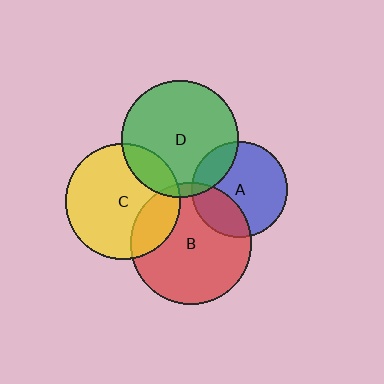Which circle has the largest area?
Circle B (red).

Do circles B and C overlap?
Yes.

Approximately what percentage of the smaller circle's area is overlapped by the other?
Approximately 20%.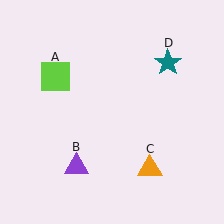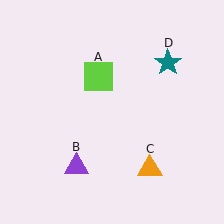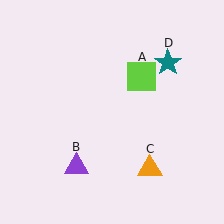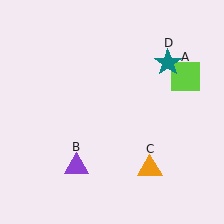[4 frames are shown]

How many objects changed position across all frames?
1 object changed position: lime square (object A).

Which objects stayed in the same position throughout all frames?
Purple triangle (object B) and orange triangle (object C) and teal star (object D) remained stationary.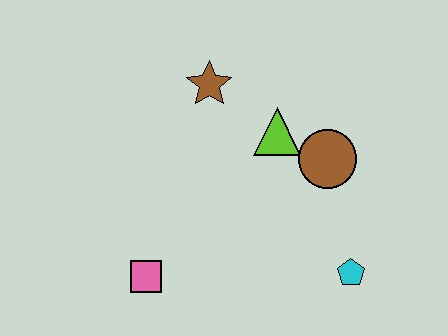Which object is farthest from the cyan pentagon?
The brown star is farthest from the cyan pentagon.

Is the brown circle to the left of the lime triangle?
No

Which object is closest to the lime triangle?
The brown circle is closest to the lime triangle.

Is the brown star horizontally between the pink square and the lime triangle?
Yes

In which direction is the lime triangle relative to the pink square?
The lime triangle is above the pink square.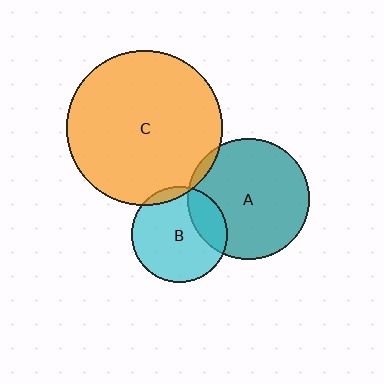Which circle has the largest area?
Circle C (orange).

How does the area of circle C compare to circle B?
Approximately 2.6 times.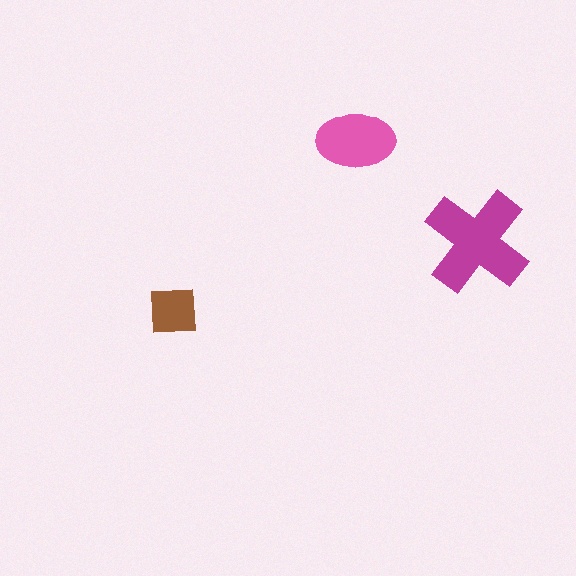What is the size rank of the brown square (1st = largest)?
3rd.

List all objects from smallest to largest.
The brown square, the pink ellipse, the magenta cross.